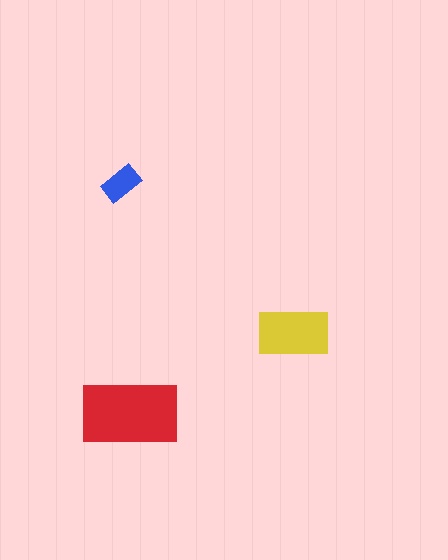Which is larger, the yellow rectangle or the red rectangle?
The red one.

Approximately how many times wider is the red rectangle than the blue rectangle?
About 2.5 times wider.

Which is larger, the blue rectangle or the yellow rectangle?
The yellow one.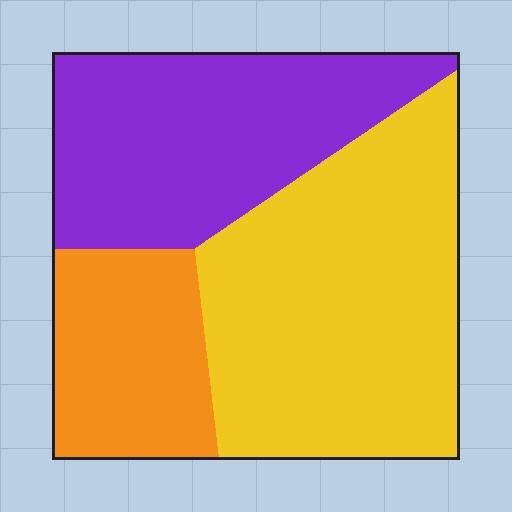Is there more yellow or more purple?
Yellow.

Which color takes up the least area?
Orange, at roughly 20%.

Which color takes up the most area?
Yellow, at roughly 45%.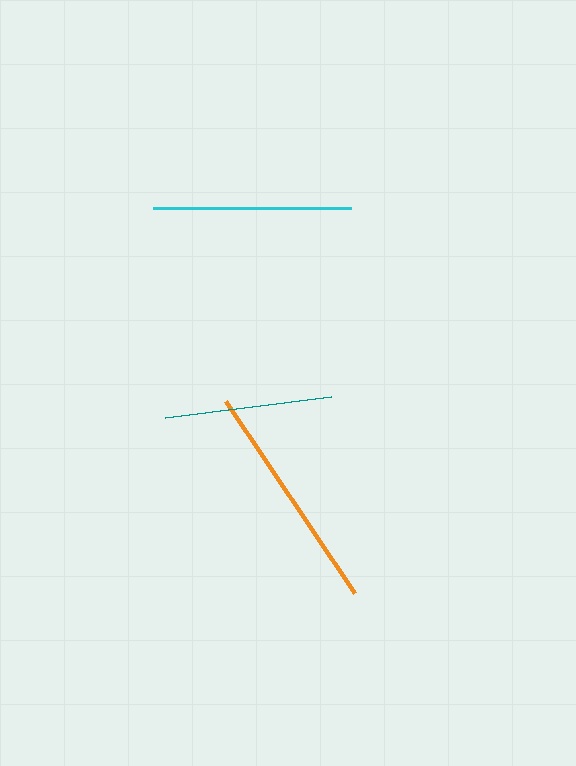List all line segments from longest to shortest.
From longest to shortest: orange, cyan, teal.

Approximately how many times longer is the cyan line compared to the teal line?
The cyan line is approximately 1.2 times the length of the teal line.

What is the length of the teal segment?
The teal segment is approximately 168 pixels long.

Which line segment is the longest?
The orange line is the longest at approximately 232 pixels.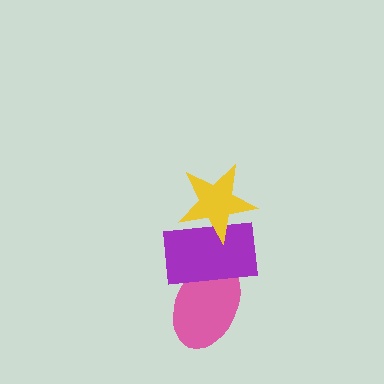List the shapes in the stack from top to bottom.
From top to bottom: the yellow star, the purple rectangle, the pink ellipse.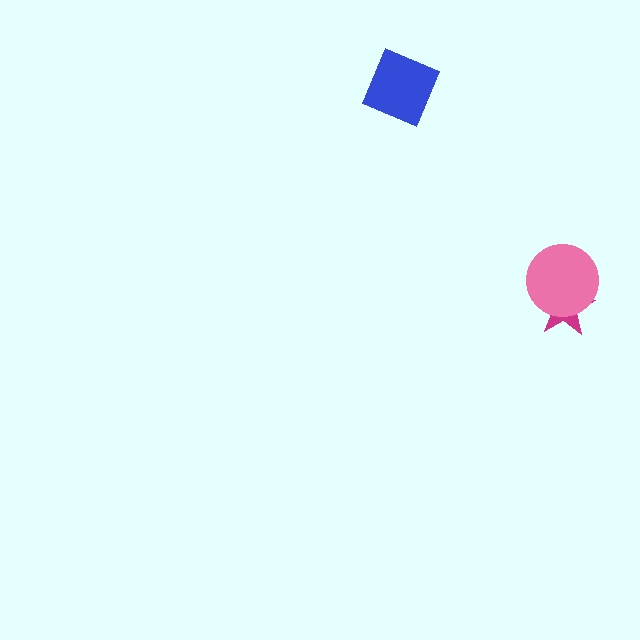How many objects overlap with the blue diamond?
0 objects overlap with the blue diamond.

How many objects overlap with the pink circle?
1 object overlaps with the pink circle.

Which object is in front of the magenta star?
The pink circle is in front of the magenta star.